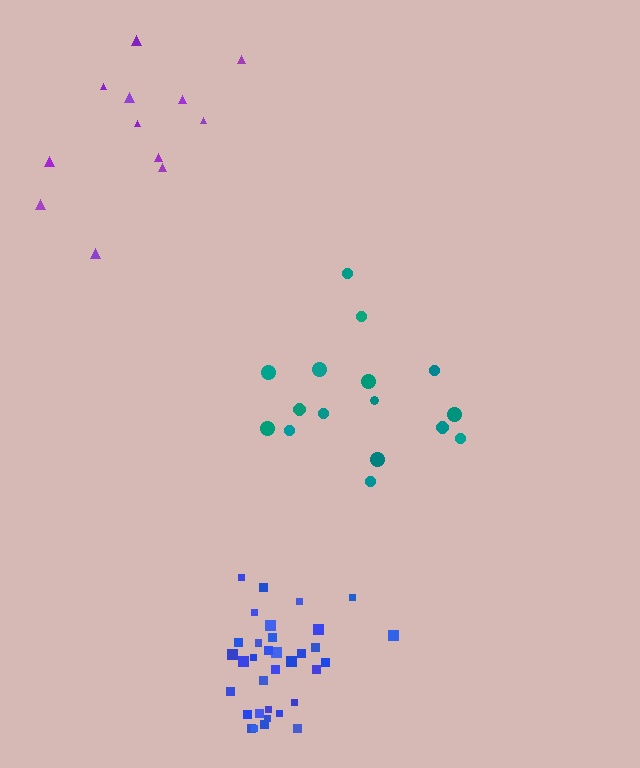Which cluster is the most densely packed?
Blue.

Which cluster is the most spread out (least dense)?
Purple.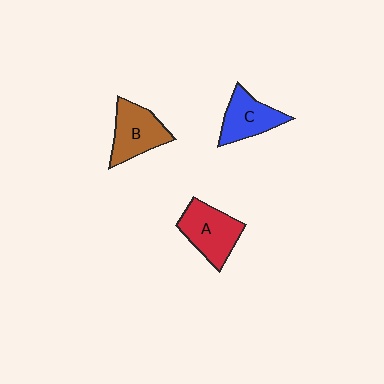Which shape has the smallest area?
Shape C (blue).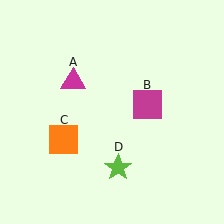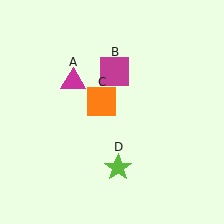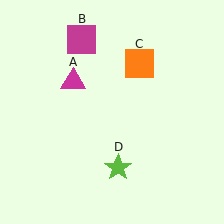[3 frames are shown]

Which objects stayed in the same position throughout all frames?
Magenta triangle (object A) and lime star (object D) remained stationary.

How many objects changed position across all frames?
2 objects changed position: magenta square (object B), orange square (object C).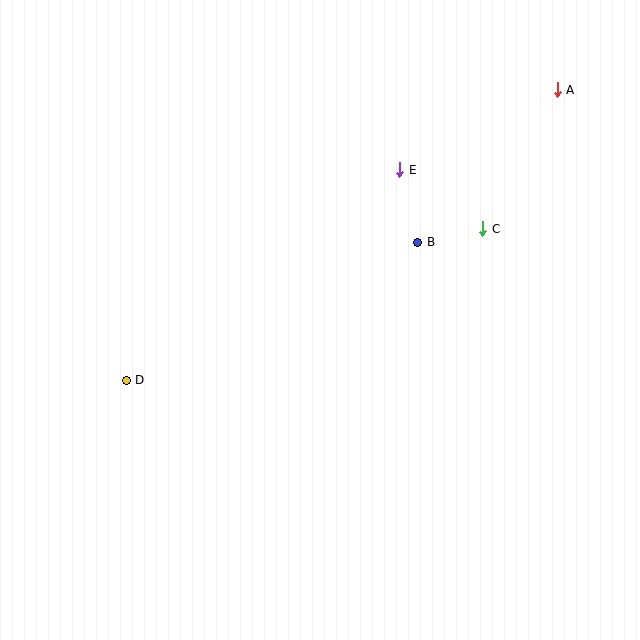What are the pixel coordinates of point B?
Point B is at (418, 242).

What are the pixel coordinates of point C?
Point C is at (483, 229).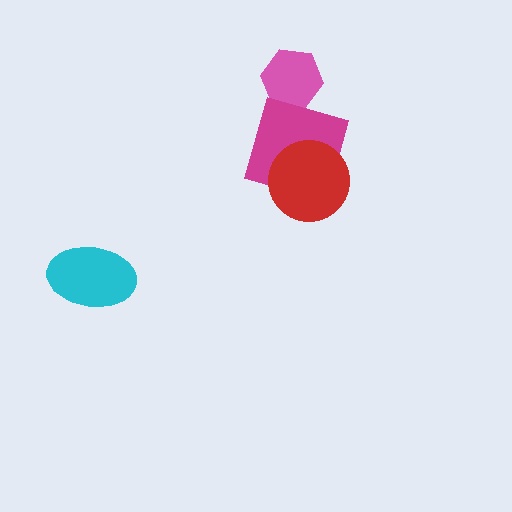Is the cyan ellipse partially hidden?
No, no other shape covers it.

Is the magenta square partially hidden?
Yes, it is partially covered by another shape.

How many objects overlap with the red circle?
1 object overlaps with the red circle.